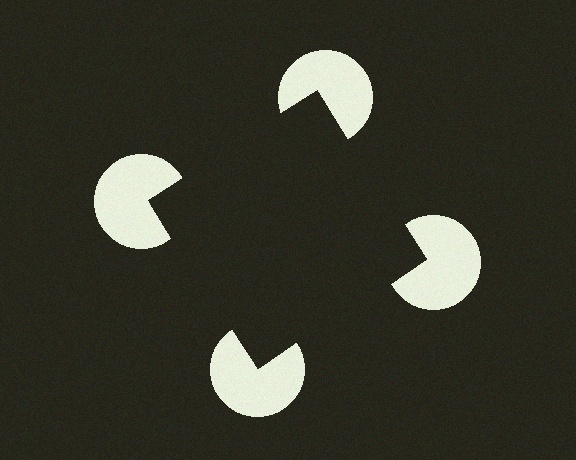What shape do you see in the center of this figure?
An illusory square — its edges are inferred from the aligned wedge cuts in the pac-man discs, not physically drawn.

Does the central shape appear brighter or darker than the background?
It typically appears slightly darker than the background, even though no actual brightness change is drawn.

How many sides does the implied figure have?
4 sides.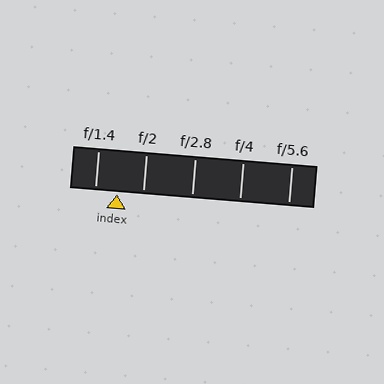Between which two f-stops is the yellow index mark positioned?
The index mark is between f/1.4 and f/2.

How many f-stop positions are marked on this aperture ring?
There are 5 f-stop positions marked.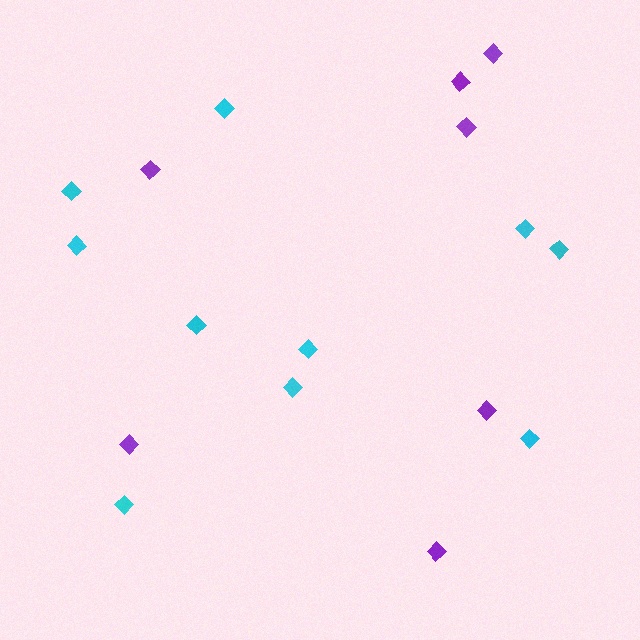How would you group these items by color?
There are 2 groups: one group of purple diamonds (7) and one group of cyan diamonds (10).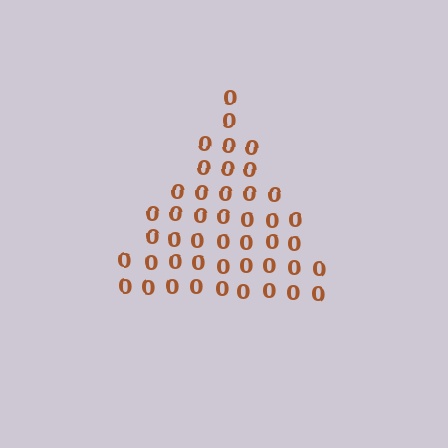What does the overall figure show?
The overall figure shows a triangle.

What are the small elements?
The small elements are digit 0's.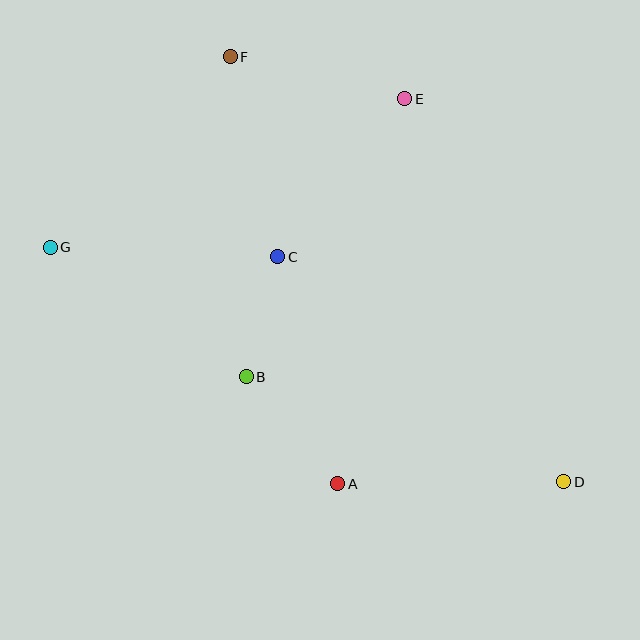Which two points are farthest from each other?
Points D and G are farthest from each other.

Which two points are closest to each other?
Points B and C are closest to each other.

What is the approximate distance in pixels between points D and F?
The distance between D and F is approximately 541 pixels.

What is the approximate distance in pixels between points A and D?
The distance between A and D is approximately 226 pixels.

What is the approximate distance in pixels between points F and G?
The distance between F and G is approximately 262 pixels.